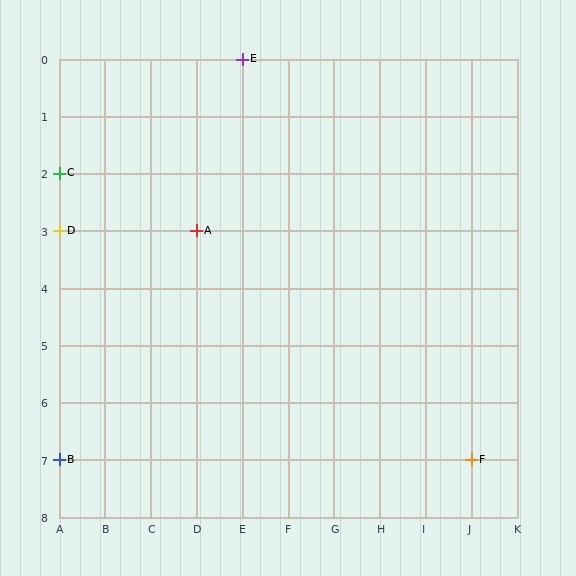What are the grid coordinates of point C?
Point C is at grid coordinates (A, 2).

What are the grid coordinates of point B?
Point B is at grid coordinates (A, 7).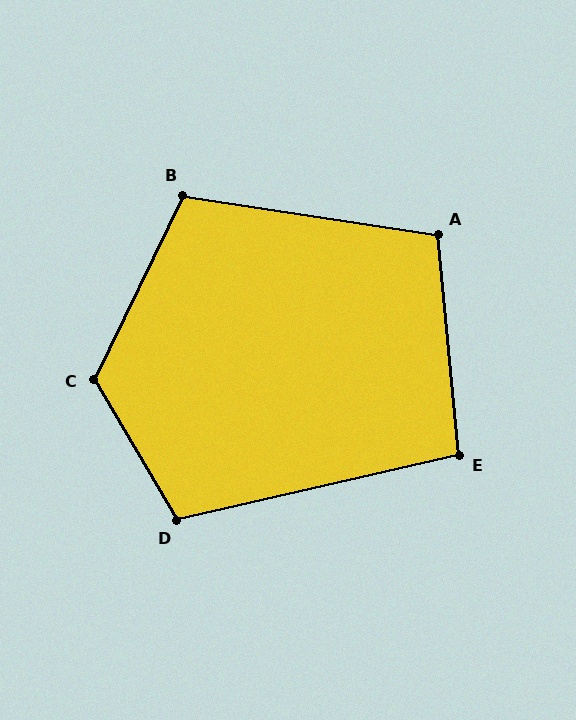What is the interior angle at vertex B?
Approximately 107 degrees (obtuse).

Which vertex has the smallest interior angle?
E, at approximately 98 degrees.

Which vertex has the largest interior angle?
C, at approximately 124 degrees.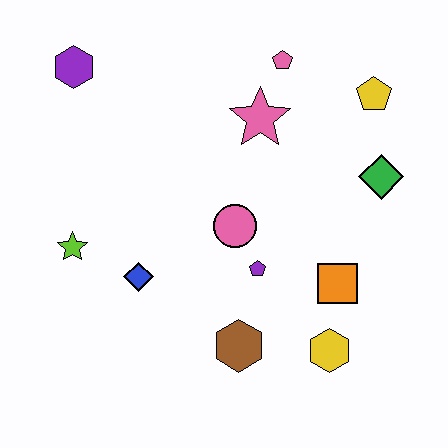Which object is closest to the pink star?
The pink pentagon is closest to the pink star.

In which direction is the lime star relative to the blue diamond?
The lime star is to the left of the blue diamond.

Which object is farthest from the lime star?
The yellow pentagon is farthest from the lime star.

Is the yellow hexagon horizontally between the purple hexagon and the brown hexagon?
No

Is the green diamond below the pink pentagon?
Yes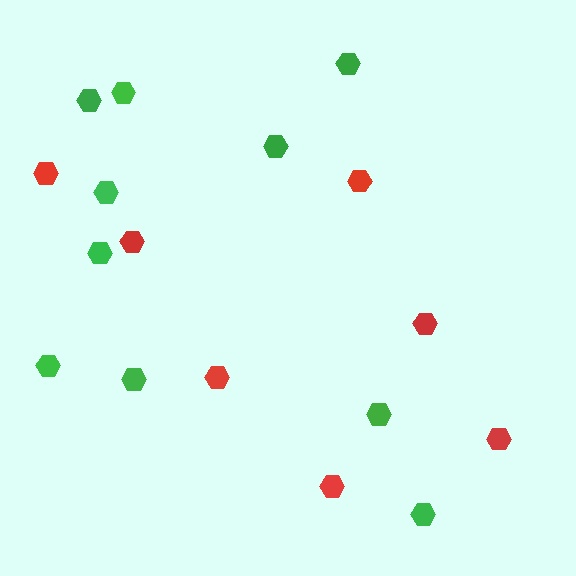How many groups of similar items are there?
There are 2 groups: one group of red hexagons (7) and one group of green hexagons (10).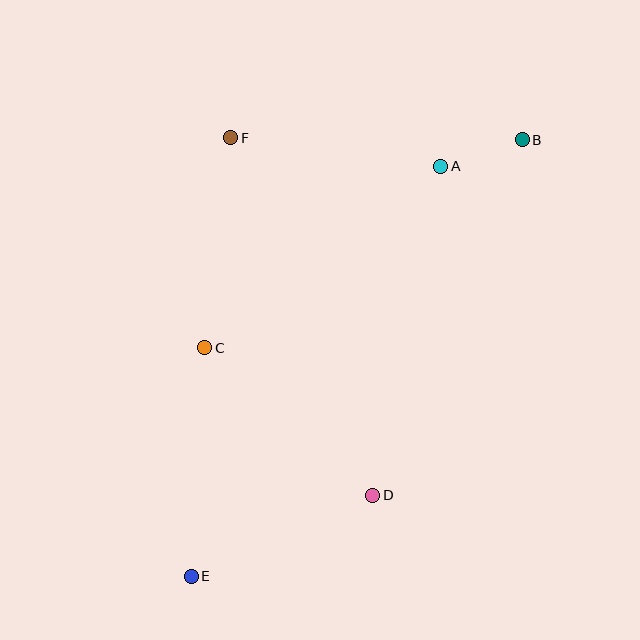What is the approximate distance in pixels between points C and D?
The distance between C and D is approximately 224 pixels.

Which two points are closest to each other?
Points A and B are closest to each other.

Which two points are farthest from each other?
Points B and E are farthest from each other.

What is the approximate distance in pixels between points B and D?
The distance between B and D is approximately 386 pixels.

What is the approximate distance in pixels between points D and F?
The distance between D and F is approximately 384 pixels.